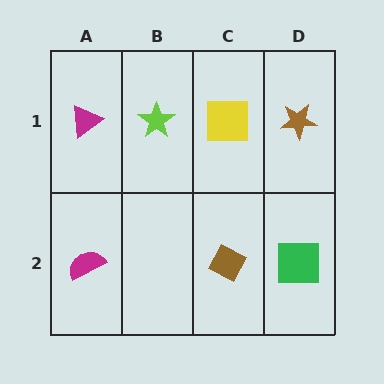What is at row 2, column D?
A green square.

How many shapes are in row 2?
3 shapes.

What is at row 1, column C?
A yellow square.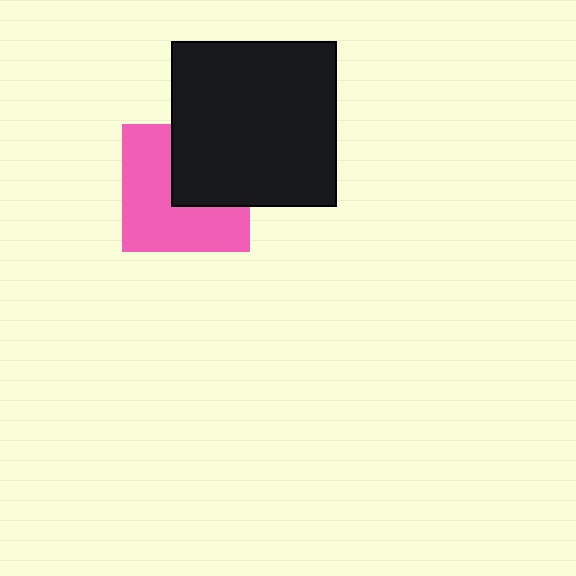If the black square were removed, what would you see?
You would see the complete pink square.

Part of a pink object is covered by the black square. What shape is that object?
It is a square.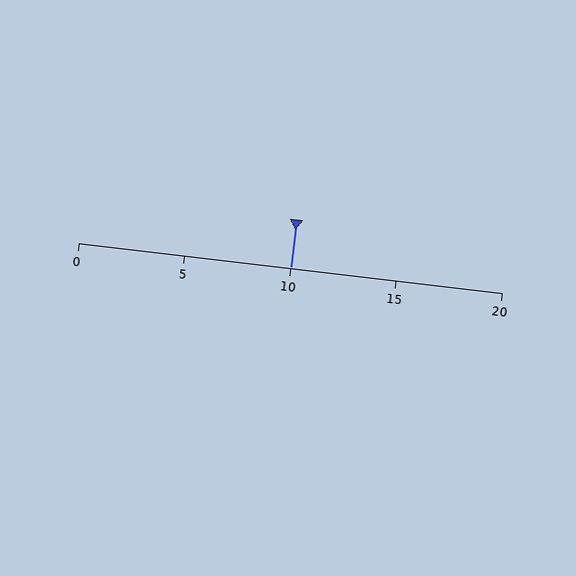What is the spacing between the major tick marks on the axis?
The major ticks are spaced 5 apart.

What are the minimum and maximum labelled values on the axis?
The axis runs from 0 to 20.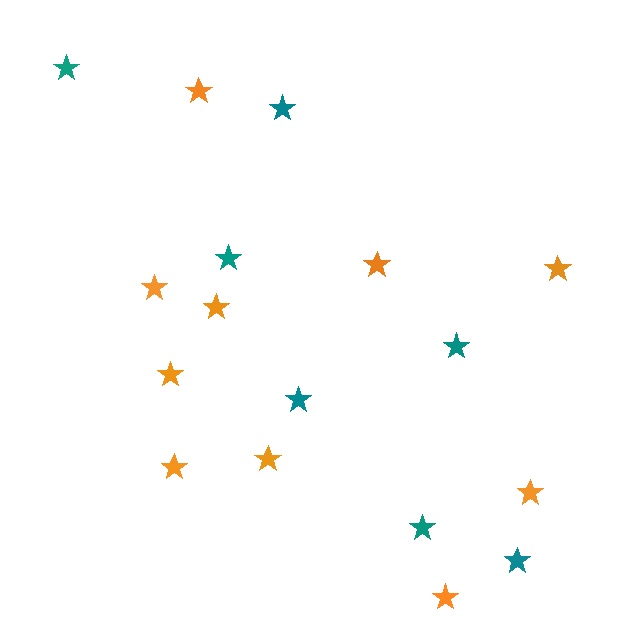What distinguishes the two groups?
There are 2 groups: one group of teal stars (7) and one group of orange stars (10).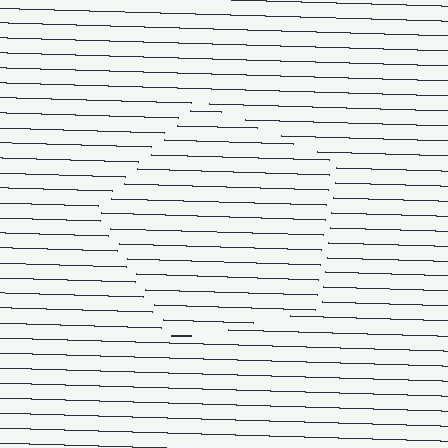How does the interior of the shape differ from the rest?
The interior of the shape contains the same grating, shifted by half a period — the contour is defined by the phase discontinuity where line-ends from the inner and outer gratings abut.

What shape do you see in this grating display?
An illusory pentagon. The interior of the shape contains the same grating, shifted by half a period — the contour is defined by the phase discontinuity where line-ends from the inner and outer gratings abut.